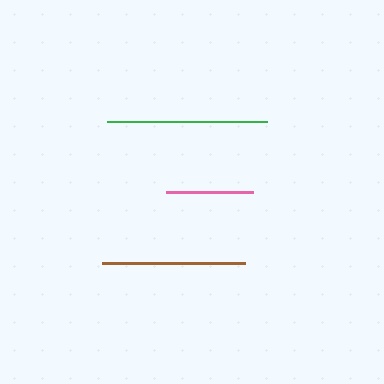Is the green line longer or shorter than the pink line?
The green line is longer than the pink line.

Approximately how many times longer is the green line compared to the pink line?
The green line is approximately 1.9 times the length of the pink line.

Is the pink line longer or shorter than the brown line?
The brown line is longer than the pink line.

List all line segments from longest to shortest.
From longest to shortest: green, brown, pink.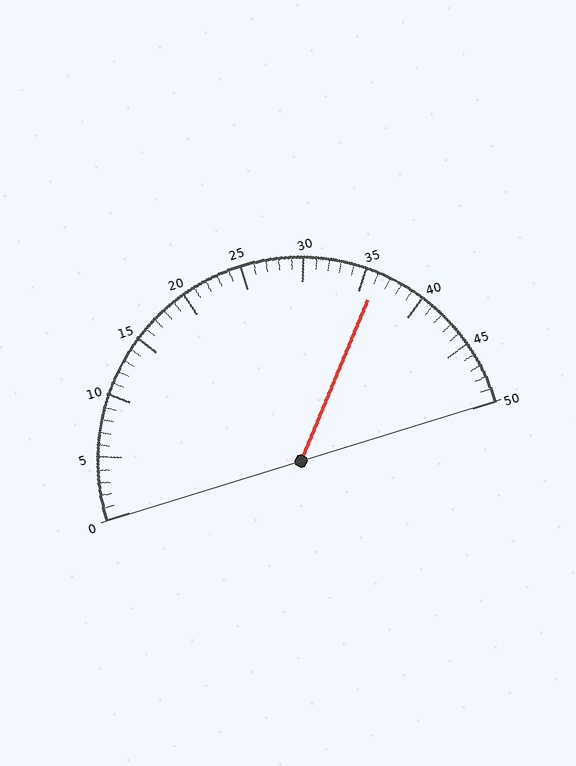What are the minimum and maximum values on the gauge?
The gauge ranges from 0 to 50.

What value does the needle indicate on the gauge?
The needle indicates approximately 36.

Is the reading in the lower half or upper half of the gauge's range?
The reading is in the upper half of the range (0 to 50).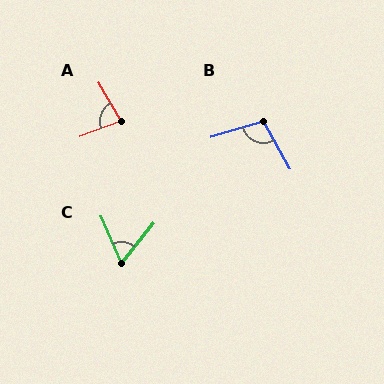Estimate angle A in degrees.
Approximately 80 degrees.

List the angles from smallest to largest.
C (62°), A (80°), B (103°).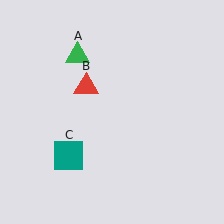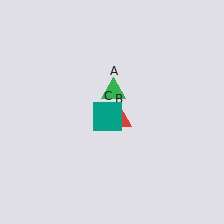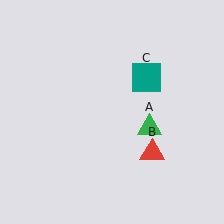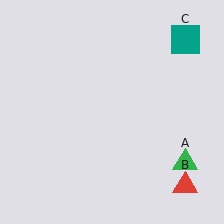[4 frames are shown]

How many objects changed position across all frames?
3 objects changed position: green triangle (object A), red triangle (object B), teal square (object C).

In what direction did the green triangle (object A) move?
The green triangle (object A) moved down and to the right.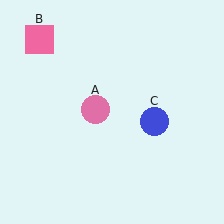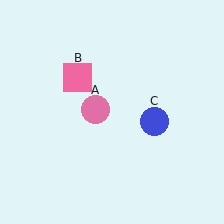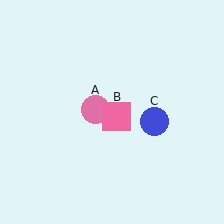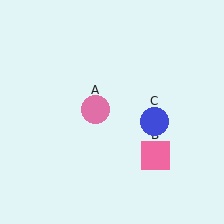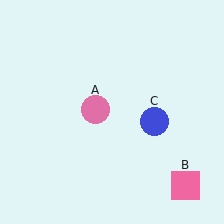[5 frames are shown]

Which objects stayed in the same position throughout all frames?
Pink circle (object A) and blue circle (object C) remained stationary.